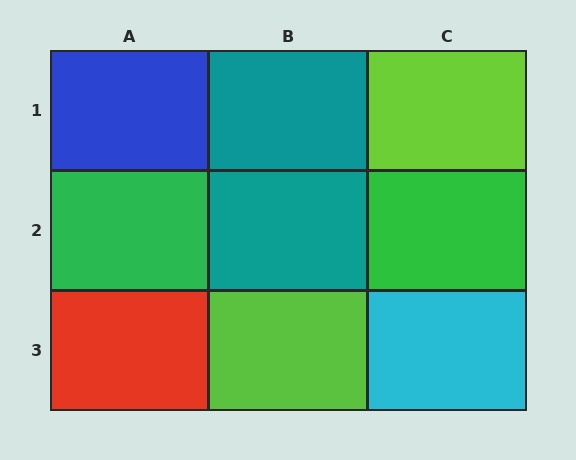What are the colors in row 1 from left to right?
Blue, teal, lime.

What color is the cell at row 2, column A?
Green.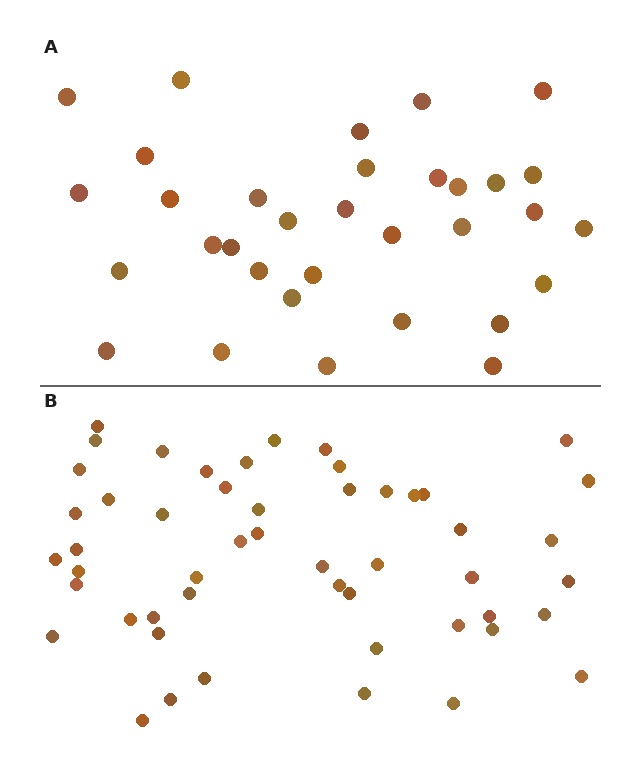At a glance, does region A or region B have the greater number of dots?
Region B (the bottom region) has more dots.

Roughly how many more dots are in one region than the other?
Region B has approximately 20 more dots than region A.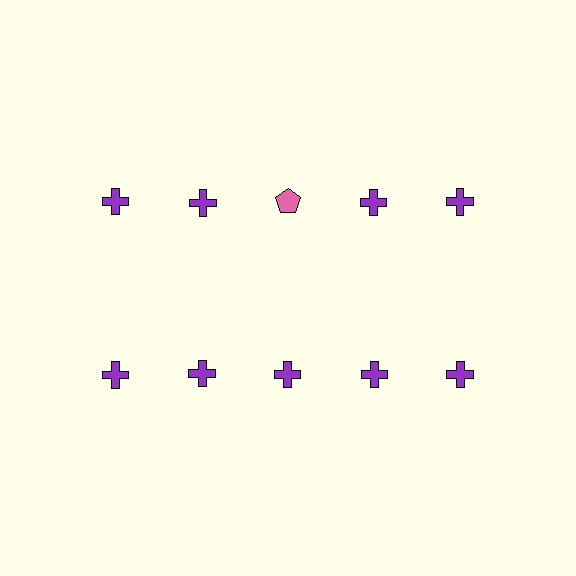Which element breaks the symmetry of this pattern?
The pink pentagon in the top row, center column breaks the symmetry. All other shapes are purple crosses.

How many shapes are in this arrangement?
There are 10 shapes arranged in a grid pattern.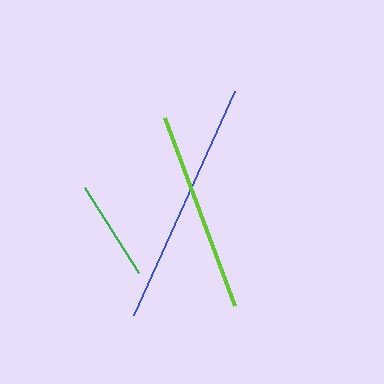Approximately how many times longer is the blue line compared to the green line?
The blue line is approximately 2.4 times the length of the green line.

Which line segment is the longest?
The blue line is the longest at approximately 246 pixels.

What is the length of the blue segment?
The blue segment is approximately 246 pixels long.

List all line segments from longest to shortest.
From longest to shortest: blue, lime, green.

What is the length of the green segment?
The green segment is approximately 101 pixels long.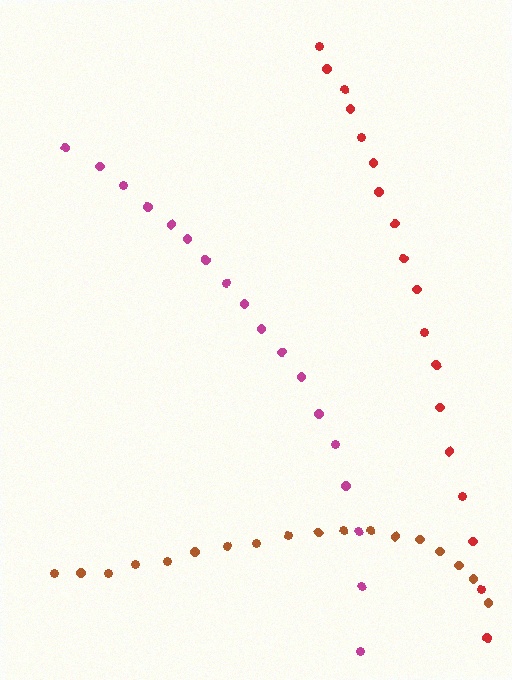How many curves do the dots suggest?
There are 3 distinct paths.